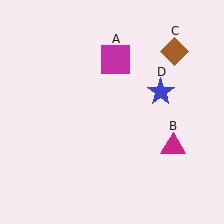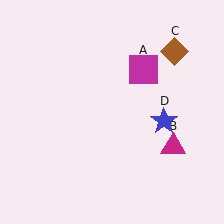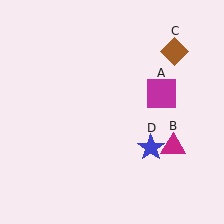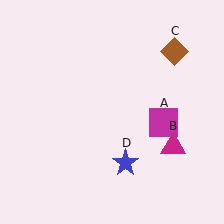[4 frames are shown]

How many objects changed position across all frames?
2 objects changed position: magenta square (object A), blue star (object D).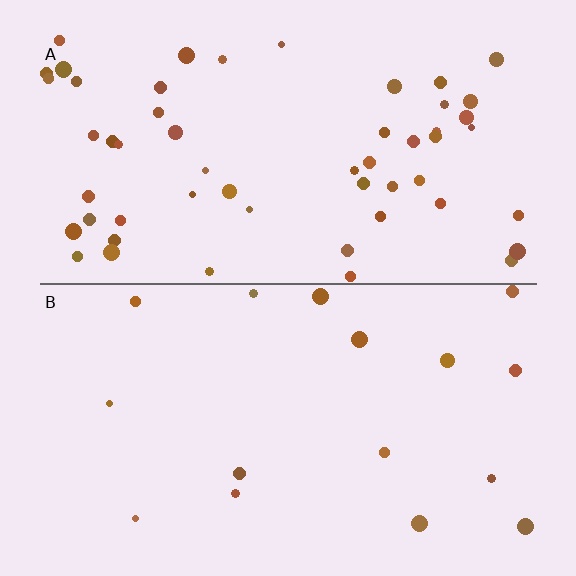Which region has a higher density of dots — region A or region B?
A (the top).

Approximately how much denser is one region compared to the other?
Approximately 3.4× — region A over region B.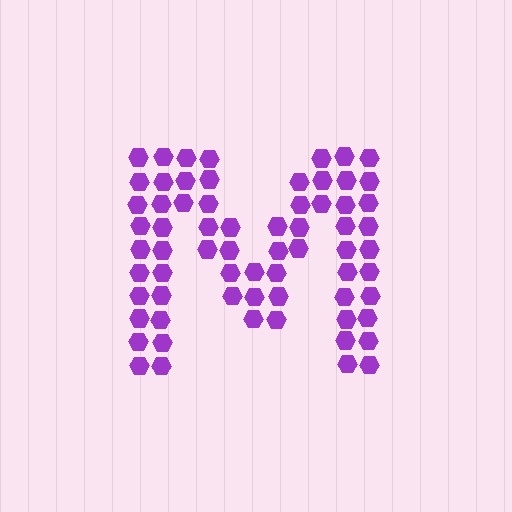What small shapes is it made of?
It is made of small hexagons.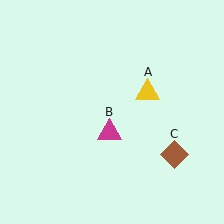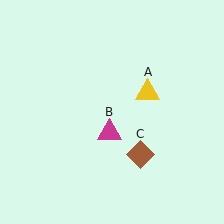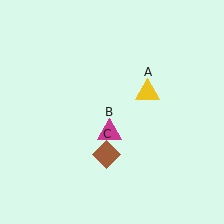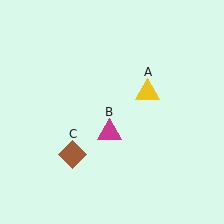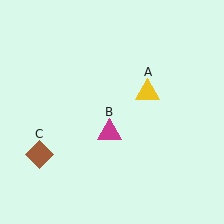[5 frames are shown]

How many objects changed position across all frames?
1 object changed position: brown diamond (object C).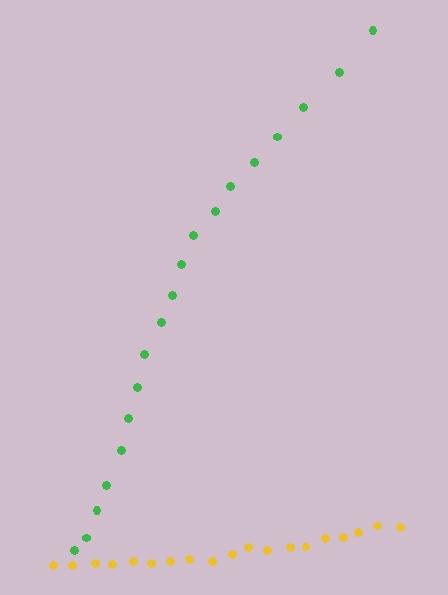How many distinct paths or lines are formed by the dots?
There are 2 distinct paths.